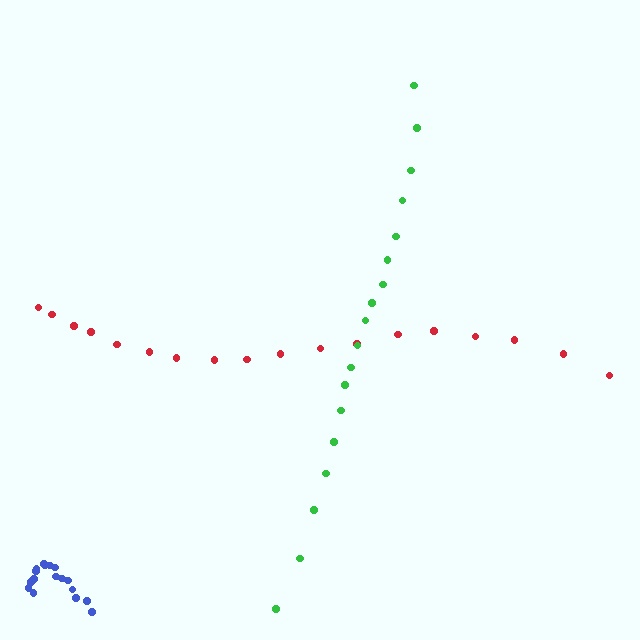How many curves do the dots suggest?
There are 3 distinct paths.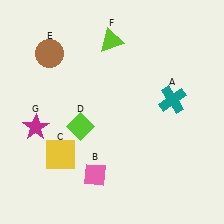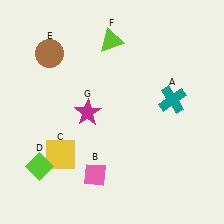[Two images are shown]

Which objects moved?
The objects that moved are: the lime diamond (D), the magenta star (G).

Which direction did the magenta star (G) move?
The magenta star (G) moved right.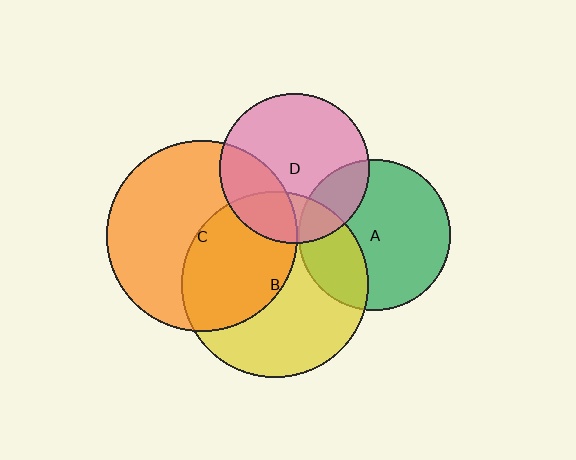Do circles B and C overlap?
Yes.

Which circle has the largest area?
Circle C (orange).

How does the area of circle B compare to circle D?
Approximately 1.5 times.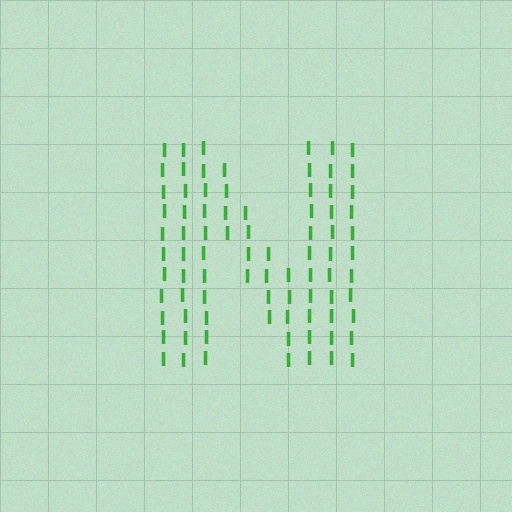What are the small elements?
The small elements are letter I's.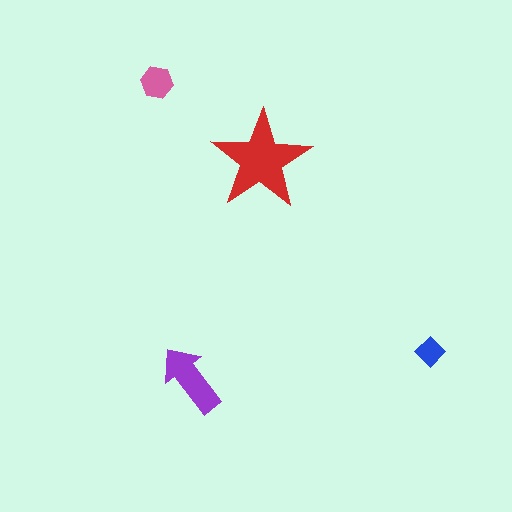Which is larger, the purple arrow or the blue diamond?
The purple arrow.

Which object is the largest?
The red star.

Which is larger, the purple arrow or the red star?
The red star.